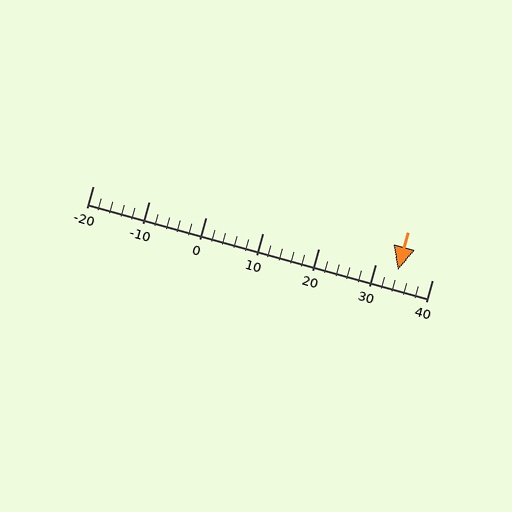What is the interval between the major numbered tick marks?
The major tick marks are spaced 10 units apart.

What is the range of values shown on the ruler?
The ruler shows values from -20 to 40.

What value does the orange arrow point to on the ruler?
The orange arrow points to approximately 34.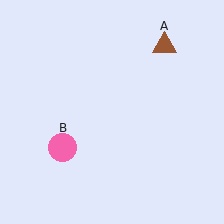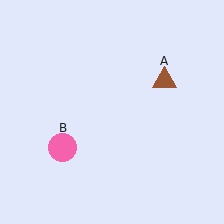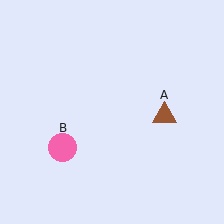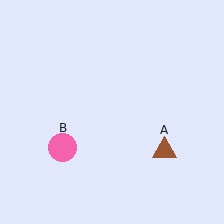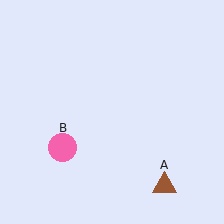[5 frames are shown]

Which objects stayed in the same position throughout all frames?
Pink circle (object B) remained stationary.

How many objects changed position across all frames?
1 object changed position: brown triangle (object A).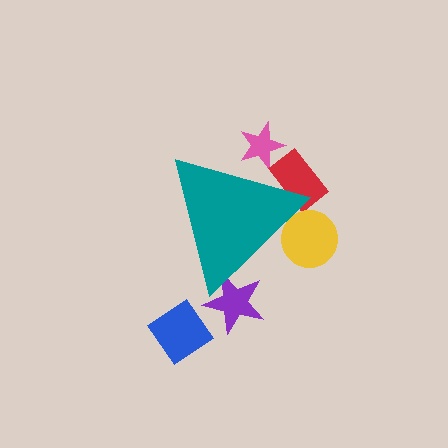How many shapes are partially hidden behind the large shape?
4 shapes are partially hidden.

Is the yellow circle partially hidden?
Yes, the yellow circle is partially hidden behind the teal triangle.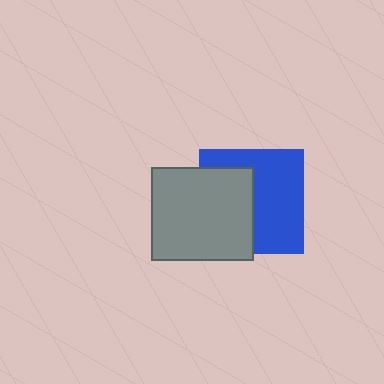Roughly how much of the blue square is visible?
About half of it is visible (roughly 57%).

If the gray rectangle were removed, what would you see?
You would see the complete blue square.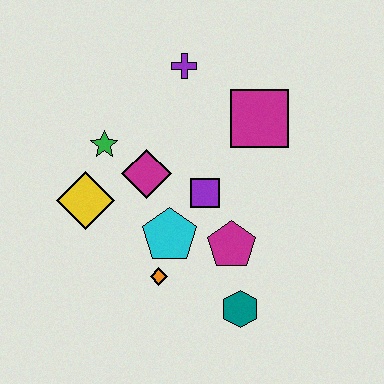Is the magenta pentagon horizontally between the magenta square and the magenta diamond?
Yes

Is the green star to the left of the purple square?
Yes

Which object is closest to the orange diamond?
The cyan pentagon is closest to the orange diamond.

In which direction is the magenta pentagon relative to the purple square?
The magenta pentagon is below the purple square.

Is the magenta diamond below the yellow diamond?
No